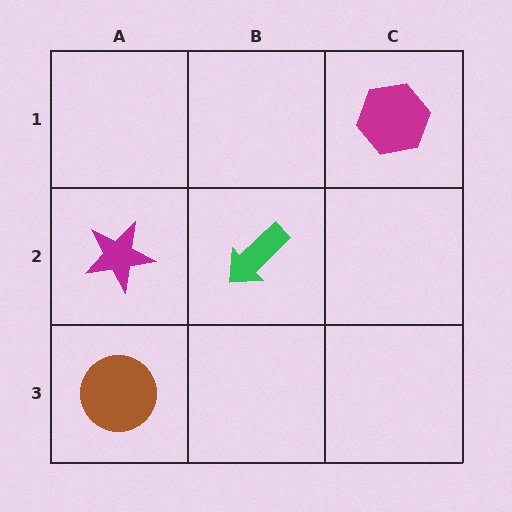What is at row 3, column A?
A brown circle.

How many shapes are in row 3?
1 shape.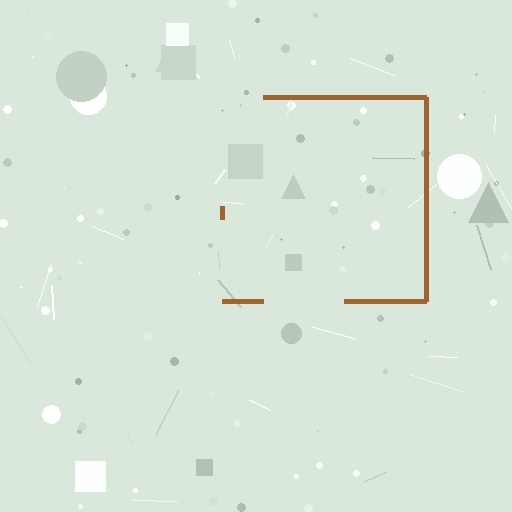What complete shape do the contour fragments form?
The contour fragments form a square.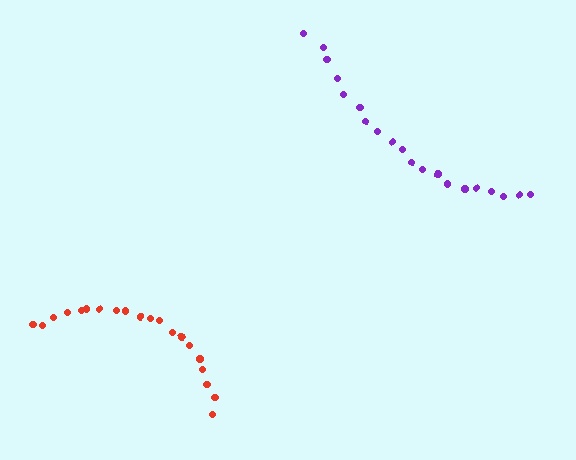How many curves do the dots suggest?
There are 2 distinct paths.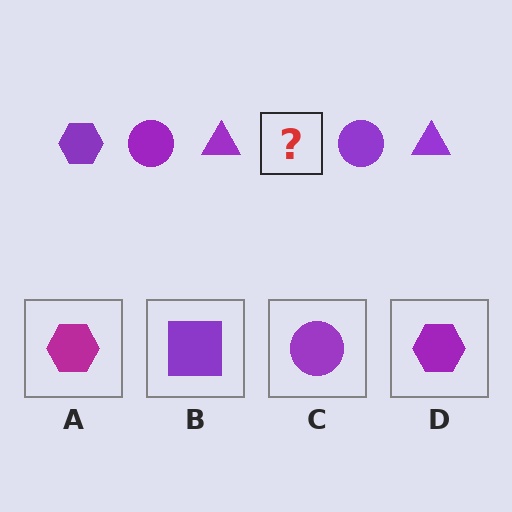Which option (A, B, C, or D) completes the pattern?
D.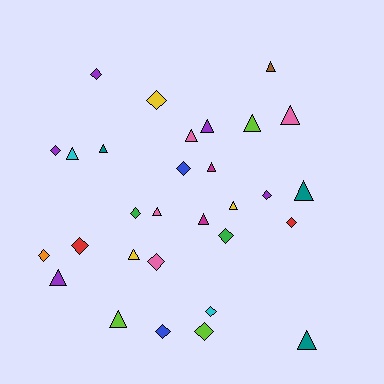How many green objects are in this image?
There are 2 green objects.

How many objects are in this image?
There are 30 objects.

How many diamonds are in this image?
There are 14 diamonds.